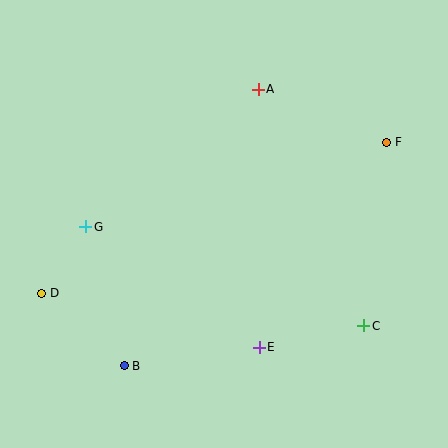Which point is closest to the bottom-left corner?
Point B is closest to the bottom-left corner.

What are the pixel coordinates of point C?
Point C is at (364, 326).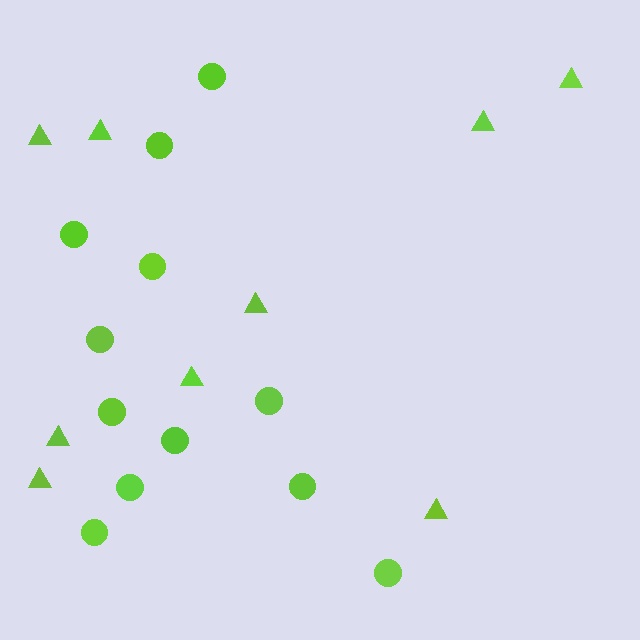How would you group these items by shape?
There are 2 groups: one group of triangles (9) and one group of circles (12).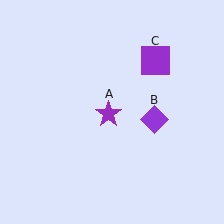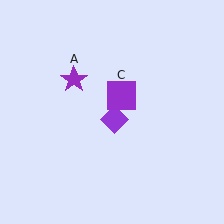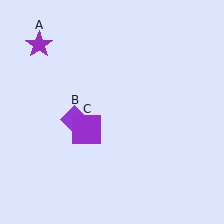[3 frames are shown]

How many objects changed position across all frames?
3 objects changed position: purple star (object A), purple diamond (object B), purple square (object C).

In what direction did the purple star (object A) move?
The purple star (object A) moved up and to the left.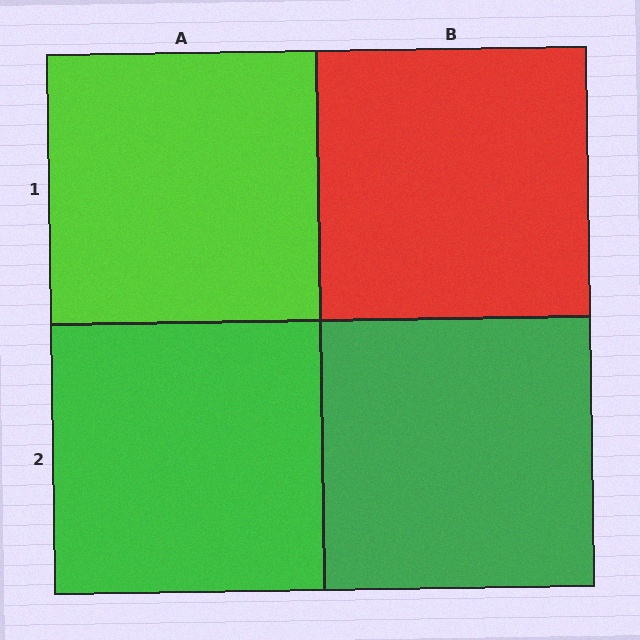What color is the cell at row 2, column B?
Green.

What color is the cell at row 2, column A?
Green.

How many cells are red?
1 cell is red.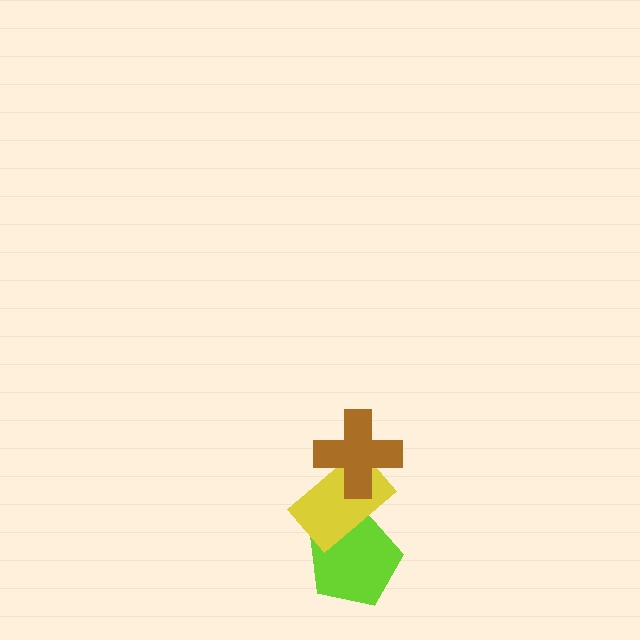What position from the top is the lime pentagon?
The lime pentagon is 3rd from the top.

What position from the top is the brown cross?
The brown cross is 1st from the top.